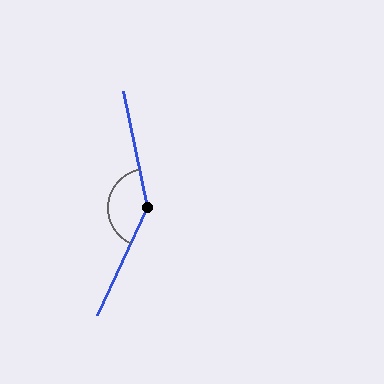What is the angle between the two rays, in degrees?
Approximately 143 degrees.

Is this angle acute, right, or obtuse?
It is obtuse.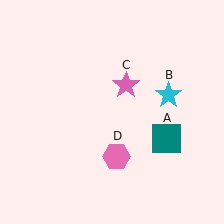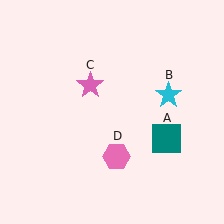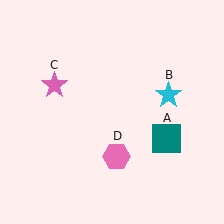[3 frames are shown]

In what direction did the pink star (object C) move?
The pink star (object C) moved left.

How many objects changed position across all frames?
1 object changed position: pink star (object C).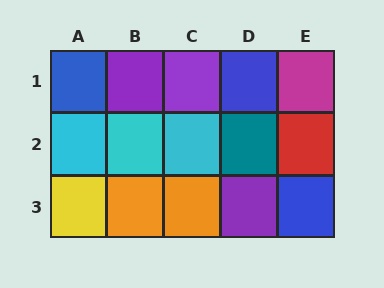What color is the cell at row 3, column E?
Blue.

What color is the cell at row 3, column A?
Yellow.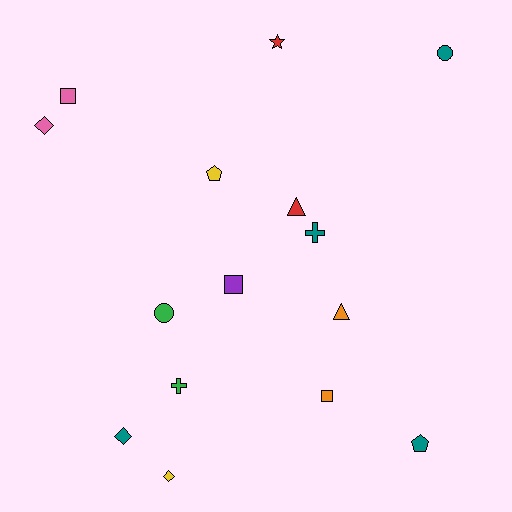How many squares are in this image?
There are 3 squares.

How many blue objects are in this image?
There are no blue objects.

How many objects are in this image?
There are 15 objects.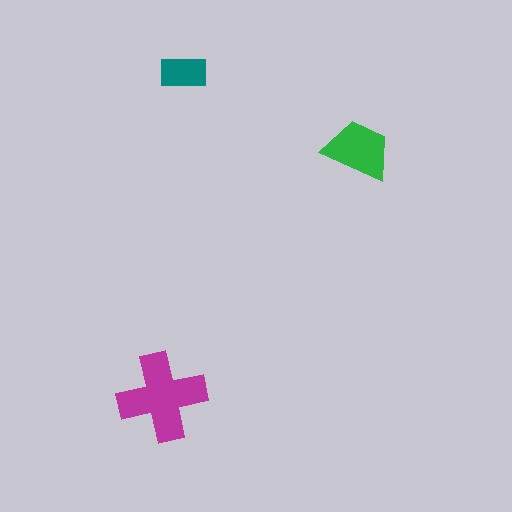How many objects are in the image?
There are 3 objects in the image.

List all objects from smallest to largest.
The teal rectangle, the green trapezoid, the magenta cross.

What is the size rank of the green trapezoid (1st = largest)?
2nd.